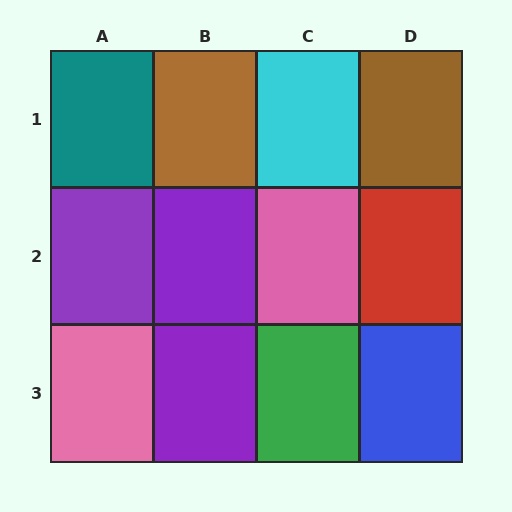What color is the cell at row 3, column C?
Green.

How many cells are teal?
1 cell is teal.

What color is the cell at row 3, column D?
Blue.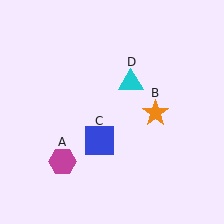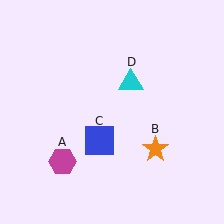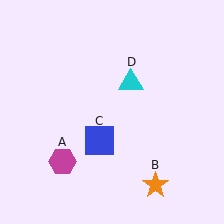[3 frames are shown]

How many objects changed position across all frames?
1 object changed position: orange star (object B).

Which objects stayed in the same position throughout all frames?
Magenta hexagon (object A) and blue square (object C) and cyan triangle (object D) remained stationary.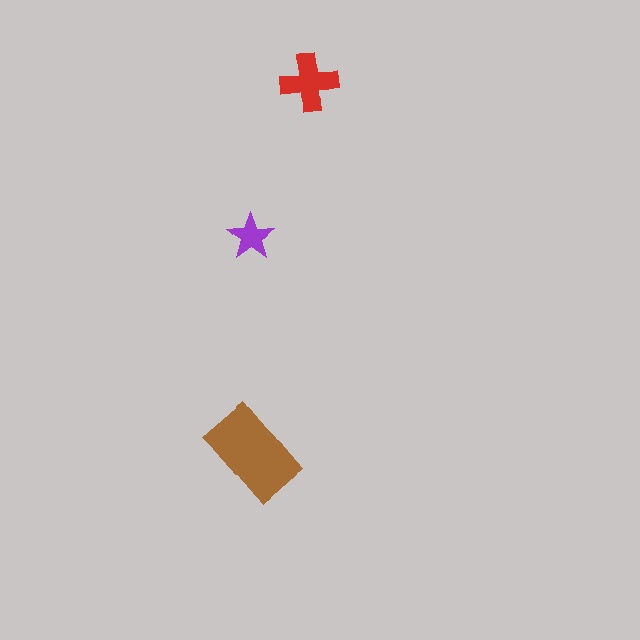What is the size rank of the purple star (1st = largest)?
3rd.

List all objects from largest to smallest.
The brown rectangle, the red cross, the purple star.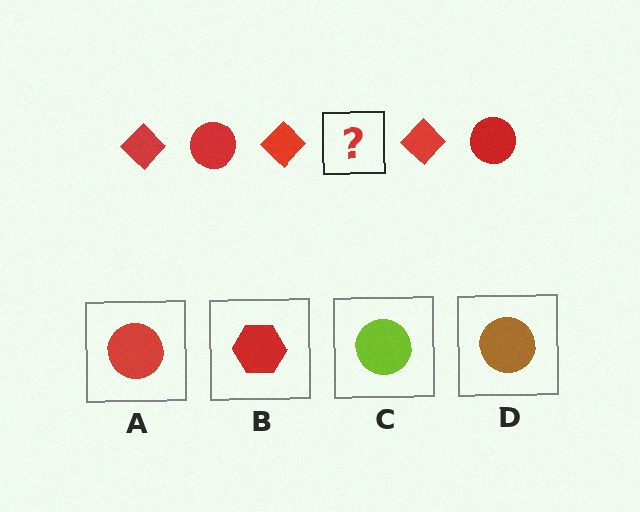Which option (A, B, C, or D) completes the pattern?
A.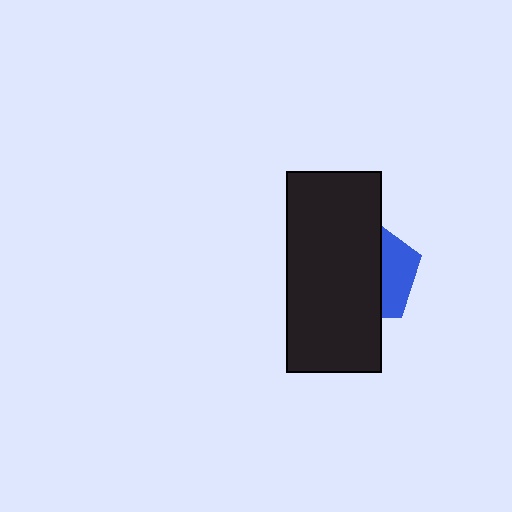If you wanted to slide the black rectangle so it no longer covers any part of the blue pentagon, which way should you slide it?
Slide it left — that is the most direct way to separate the two shapes.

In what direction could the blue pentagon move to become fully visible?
The blue pentagon could move right. That would shift it out from behind the black rectangle entirely.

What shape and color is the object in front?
The object in front is a black rectangle.